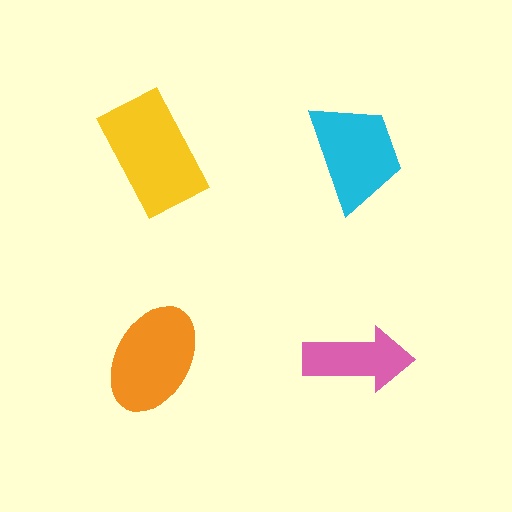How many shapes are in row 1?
2 shapes.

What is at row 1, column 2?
A cyan trapezoid.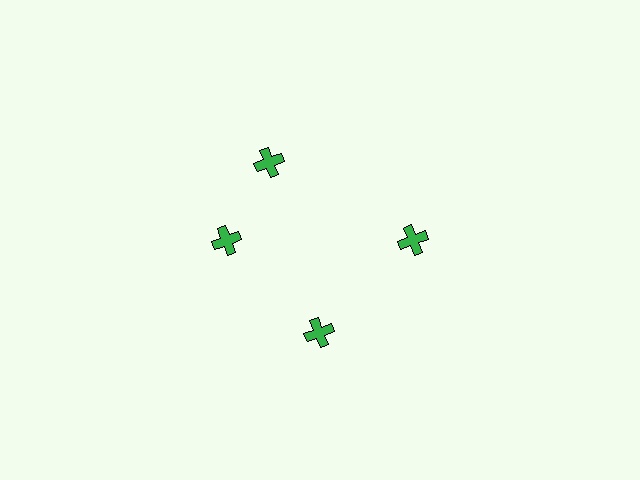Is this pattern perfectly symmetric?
No. The 4 green crosses are arranged in a ring, but one element near the 12 o'clock position is rotated out of alignment along the ring, breaking the 4-fold rotational symmetry.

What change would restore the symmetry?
The symmetry would be restored by rotating it back into even spacing with its neighbors so that all 4 crosses sit at equal angles and equal distance from the center.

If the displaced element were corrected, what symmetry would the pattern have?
It would have 4-fold rotational symmetry — the pattern would map onto itself every 90 degrees.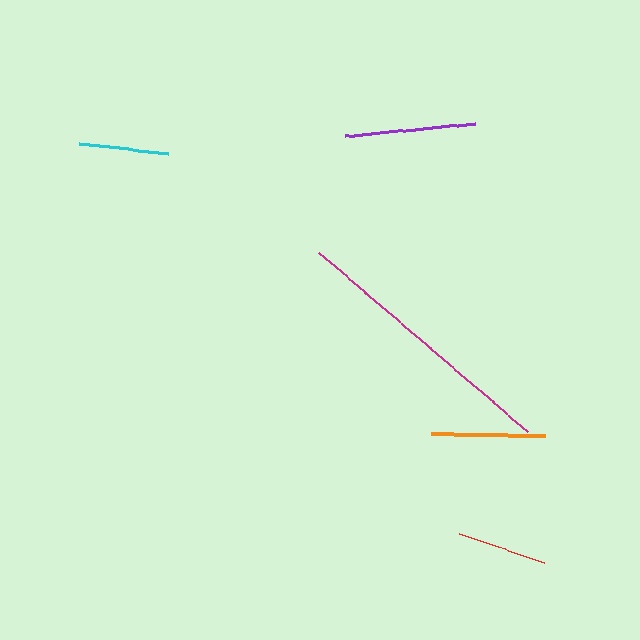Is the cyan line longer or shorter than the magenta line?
The magenta line is longer than the cyan line.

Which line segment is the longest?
The magenta line is the longest at approximately 275 pixels.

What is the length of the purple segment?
The purple segment is approximately 130 pixels long.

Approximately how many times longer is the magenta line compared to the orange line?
The magenta line is approximately 2.4 times the length of the orange line.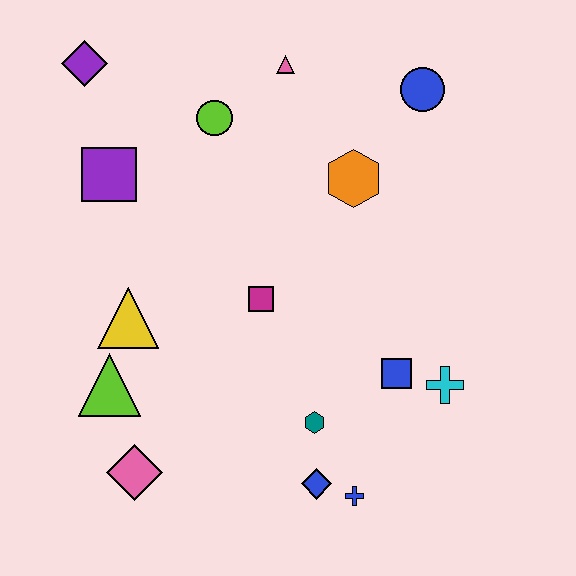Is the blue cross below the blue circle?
Yes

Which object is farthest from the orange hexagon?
The pink diamond is farthest from the orange hexagon.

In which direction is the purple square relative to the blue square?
The purple square is to the left of the blue square.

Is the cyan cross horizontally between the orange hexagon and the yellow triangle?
No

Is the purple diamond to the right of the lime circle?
No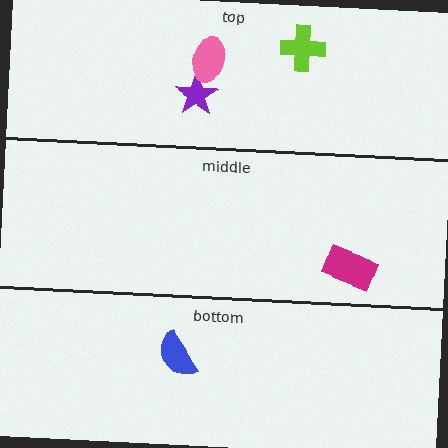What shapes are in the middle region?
The magenta rectangle.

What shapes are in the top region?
The purple star, the lime cross, the pink ellipse.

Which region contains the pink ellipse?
The top region.